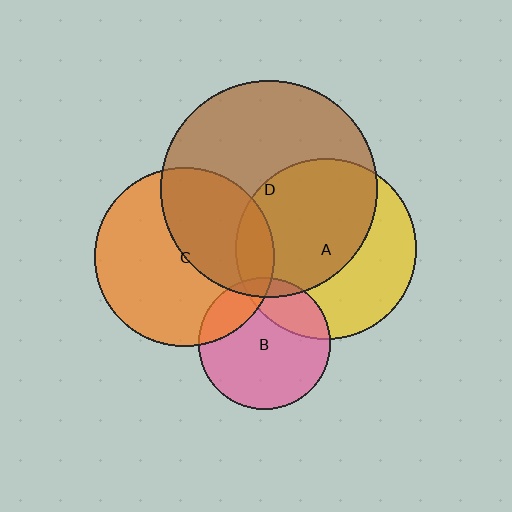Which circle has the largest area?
Circle D (brown).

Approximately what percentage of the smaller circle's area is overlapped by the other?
Approximately 25%.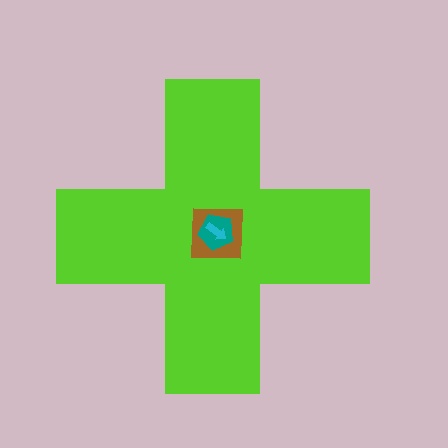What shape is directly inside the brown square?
The teal pentagon.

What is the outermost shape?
The lime cross.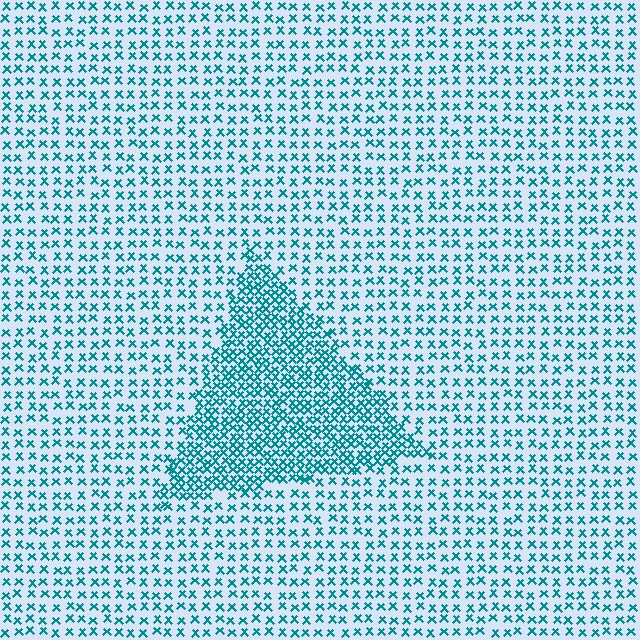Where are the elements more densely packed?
The elements are more densely packed inside the triangle boundary.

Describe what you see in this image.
The image contains small teal elements arranged at two different densities. A triangle-shaped region is visible where the elements are more densely packed than the surrounding area.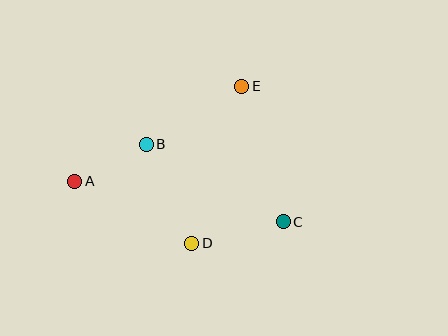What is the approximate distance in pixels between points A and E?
The distance between A and E is approximately 192 pixels.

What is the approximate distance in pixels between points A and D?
The distance between A and D is approximately 132 pixels.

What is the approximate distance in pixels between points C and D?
The distance between C and D is approximately 94 pixels.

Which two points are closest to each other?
Points A and B are closest to each other.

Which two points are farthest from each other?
Points A and C are farthest from each other.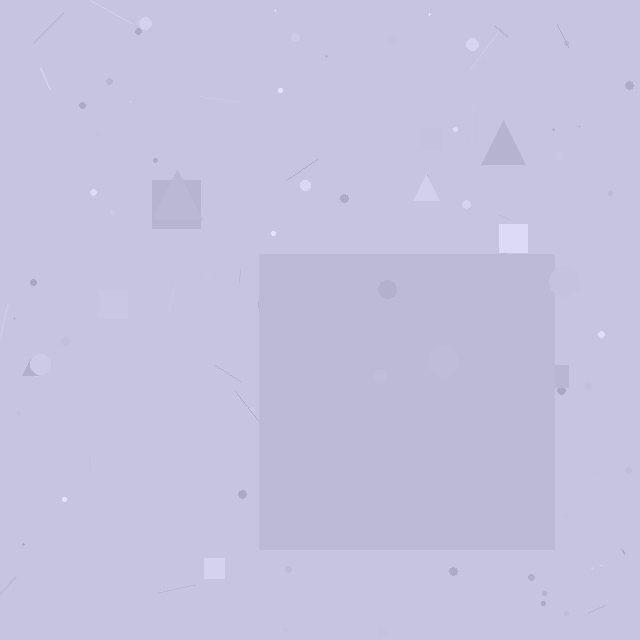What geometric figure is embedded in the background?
A square is embedded in the background.